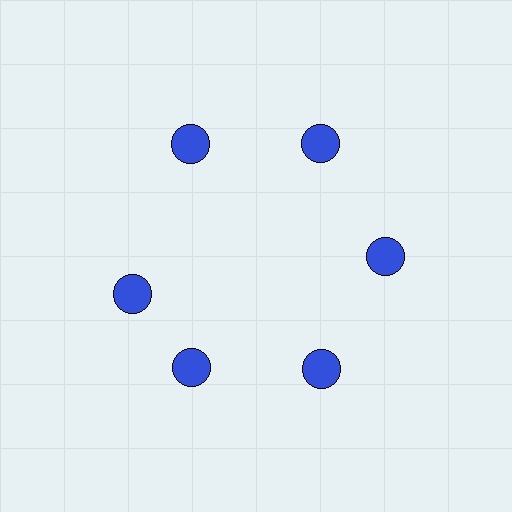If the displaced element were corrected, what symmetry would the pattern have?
It would have 6-fold rotational symmetry — the pattern would map onto itself every 60 degrees.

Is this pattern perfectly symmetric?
No. The 6 blue circles are arranged in a ring, but one element near the 9 o'clock position is rotated out of alignment along the ring, breaking the 6-fold rotational symmetry.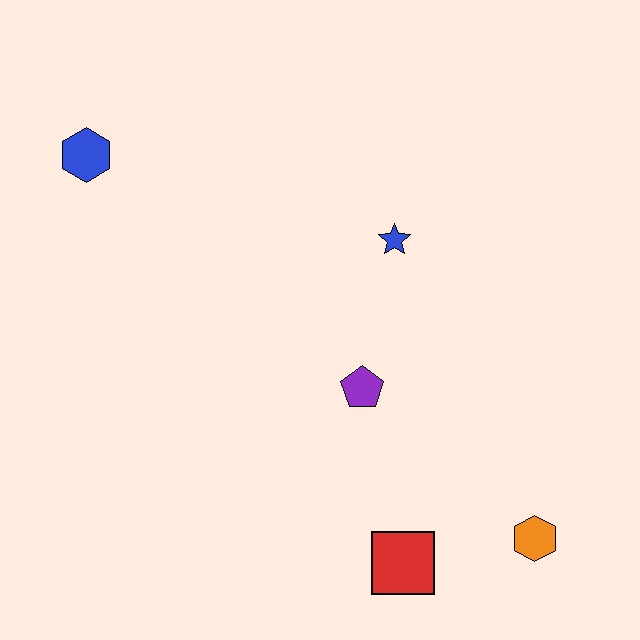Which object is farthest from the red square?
The blue hexagon is farthest from the red square.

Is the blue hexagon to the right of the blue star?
No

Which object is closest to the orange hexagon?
The red square is closest to the orange hexagon.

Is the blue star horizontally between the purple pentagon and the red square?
Yes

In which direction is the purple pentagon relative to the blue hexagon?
The purple pentagon is to the right of the blue hexagon.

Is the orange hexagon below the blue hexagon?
Yes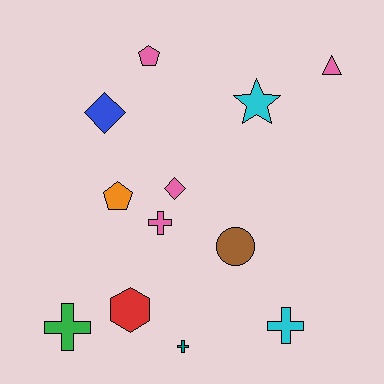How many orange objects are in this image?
There is 1 orange object.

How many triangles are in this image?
There is 1 triangle.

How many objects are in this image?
There are 12 objects.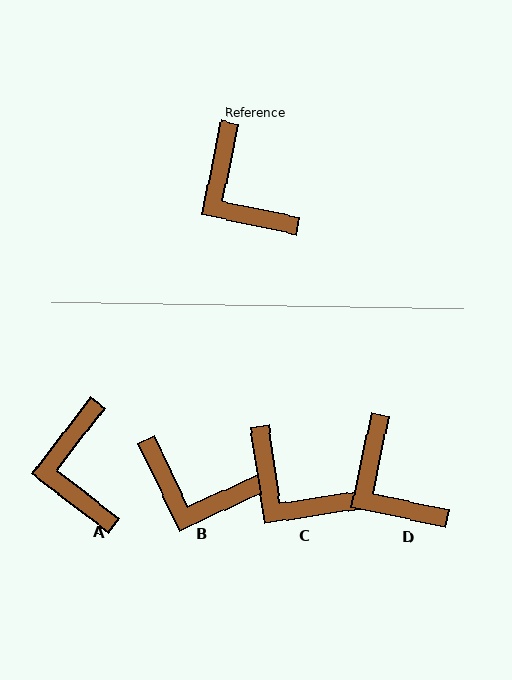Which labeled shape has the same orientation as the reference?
D.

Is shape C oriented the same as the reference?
No, it is off by about 20 degrees.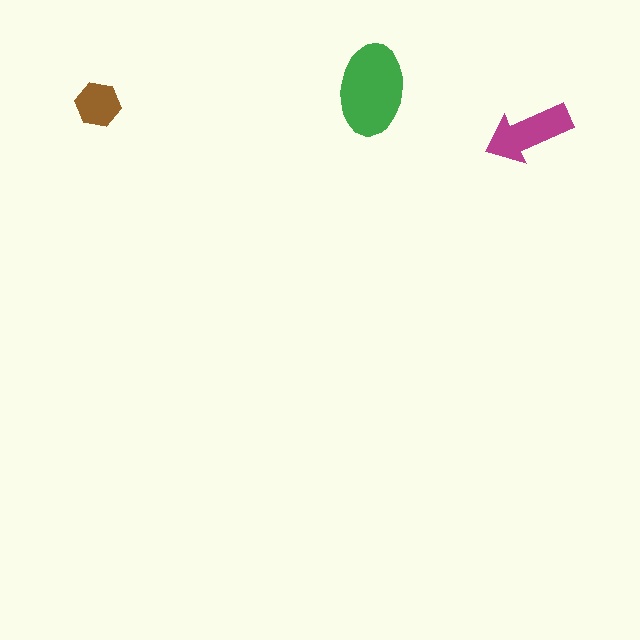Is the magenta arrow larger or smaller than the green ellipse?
Smaller.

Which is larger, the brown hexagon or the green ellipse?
The green ellipse.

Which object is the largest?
The green ellipse.